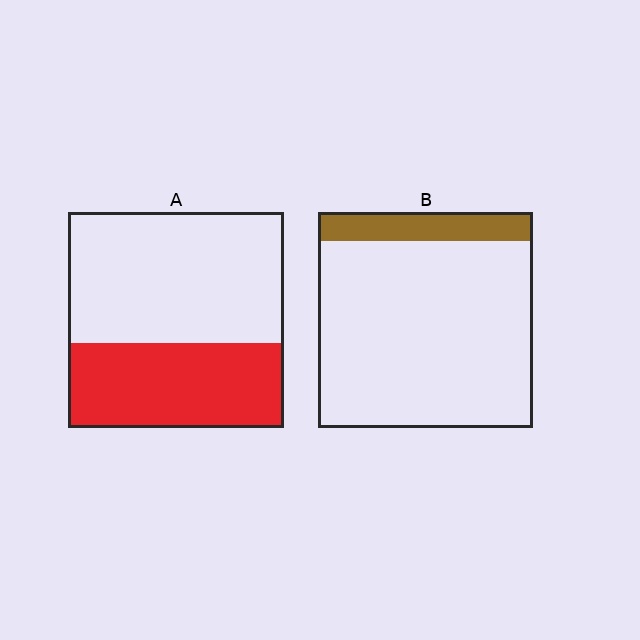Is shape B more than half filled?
No.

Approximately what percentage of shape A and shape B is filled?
A is approximately 40% and B is approximately 15%.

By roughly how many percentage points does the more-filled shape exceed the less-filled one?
By roughly 25 percentage points (A over B).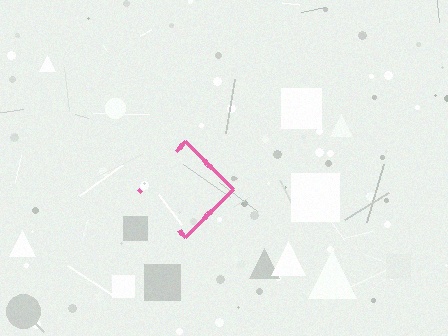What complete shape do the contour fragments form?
The contour fragments form a diamond.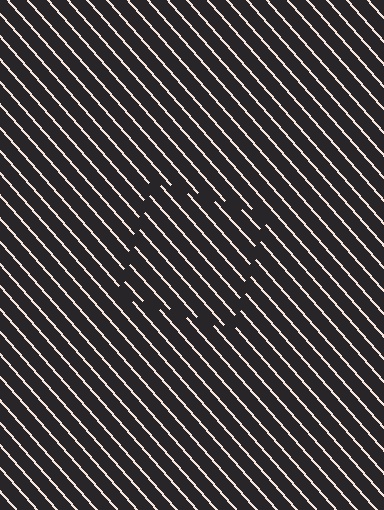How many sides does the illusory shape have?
4 sides — the line-ends trace a square.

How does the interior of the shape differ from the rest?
The interior of the shape contains the same grating, shifted by half a period — the contour is defined by the phase discontinuity where line-ends from the inner and outer gratings abut.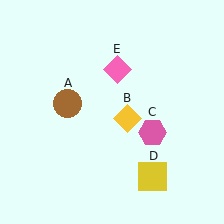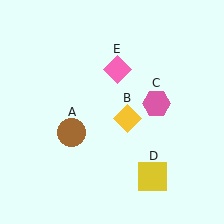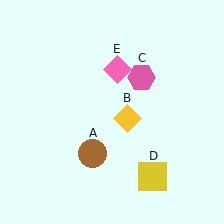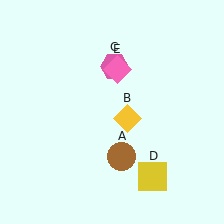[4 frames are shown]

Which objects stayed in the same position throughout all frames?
Yellow diamond (object B) and yellow square (object D) and pink diamond (object E) remained stationary.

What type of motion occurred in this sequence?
The brown circle (object A), pink hexagon (object C) rotated counterclockwise around the center of the scene.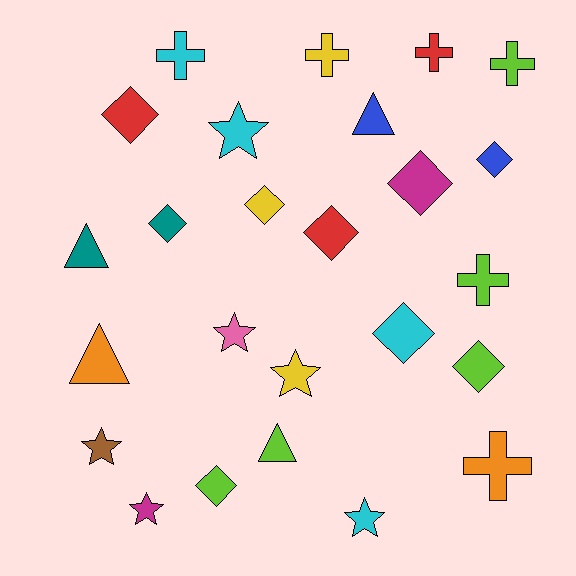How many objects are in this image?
There are 25 objects.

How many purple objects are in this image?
There are no purple objects.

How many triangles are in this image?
There are 4 triangles.